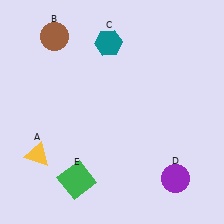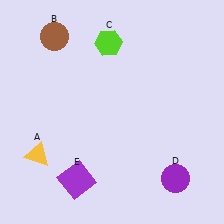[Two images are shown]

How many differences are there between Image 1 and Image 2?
There are 2 differences between the two images.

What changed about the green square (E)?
In Image 1, E is green. In Image 2, it changed to purple.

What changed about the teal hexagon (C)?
In Image 1, C is teal. In Image 2, it changed to lime.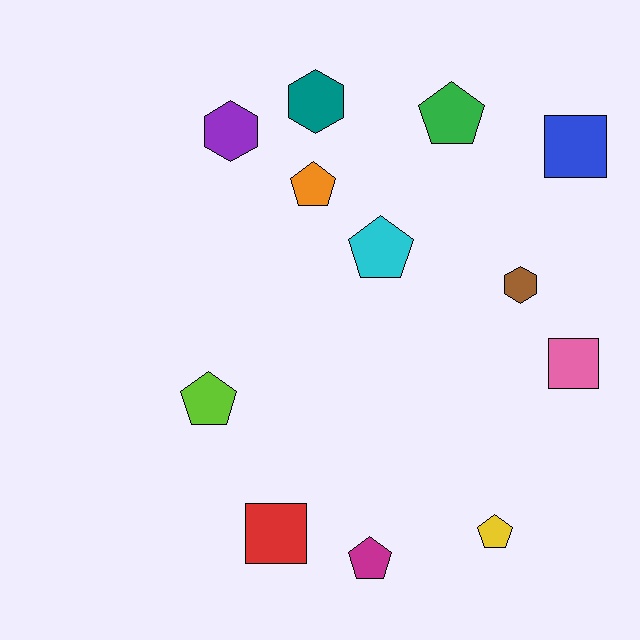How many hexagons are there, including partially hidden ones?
There are 3 hexagons.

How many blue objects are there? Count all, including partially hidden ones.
There is 1 blue object.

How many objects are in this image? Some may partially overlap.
There are 12 objects.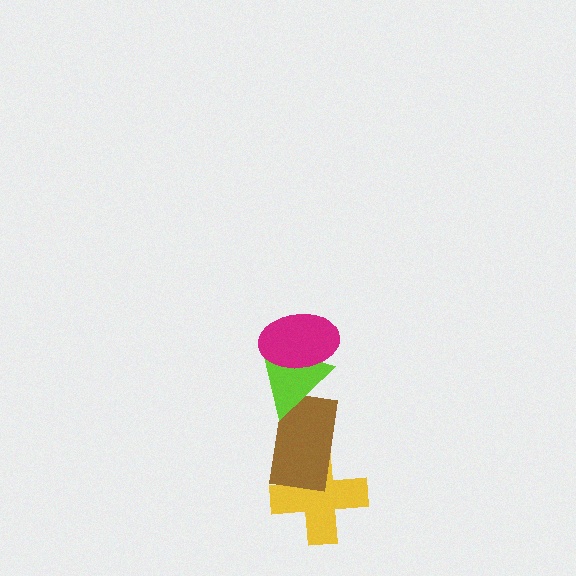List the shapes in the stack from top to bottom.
From top to bottom: the magenta ellipse, the lime triangle, the brown rectangle, the yellow cross.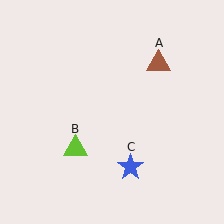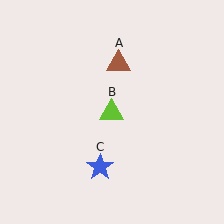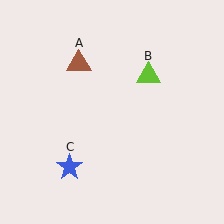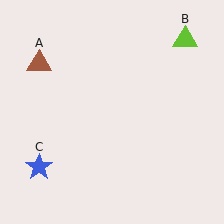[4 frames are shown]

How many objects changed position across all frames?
3 objects changed position: brown triangle (object A), lime triangle (object B), blue star (object C).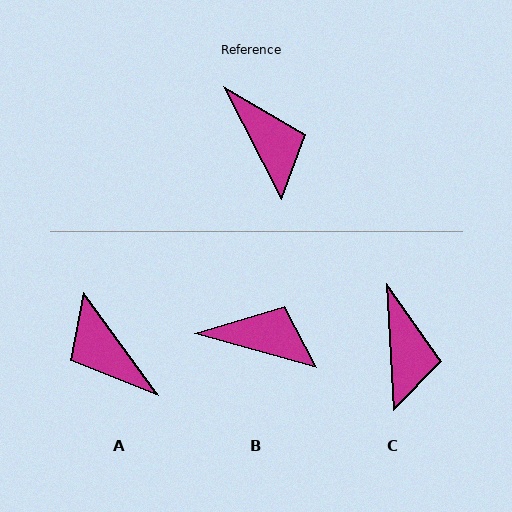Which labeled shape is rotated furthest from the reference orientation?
A, about 171 degrees away.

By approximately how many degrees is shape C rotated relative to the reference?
Approximately 24 degrees clockwise.